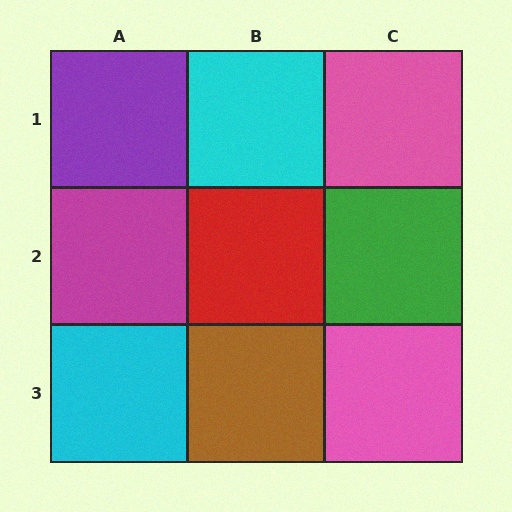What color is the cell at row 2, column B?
Red.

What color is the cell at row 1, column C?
Pink.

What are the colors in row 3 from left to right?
Cyan, brown, pink.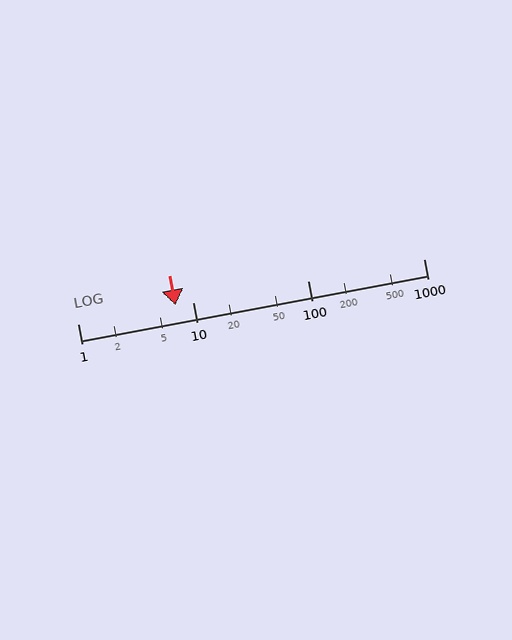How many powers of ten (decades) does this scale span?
The scale spans 3 decades, from 1 to 1000.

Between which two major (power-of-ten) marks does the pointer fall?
The pointer is between 1 and 10.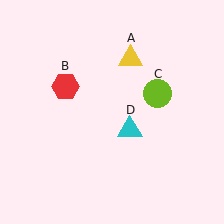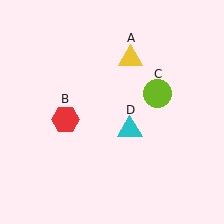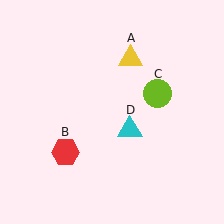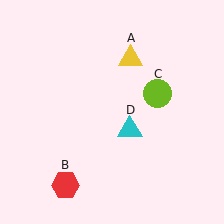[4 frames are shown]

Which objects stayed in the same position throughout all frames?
Yellow triangle (object A) and lime circle (object C) and cyan triangle (object D) remained stationary.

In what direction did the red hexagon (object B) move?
The red hexagon (object B) moved down.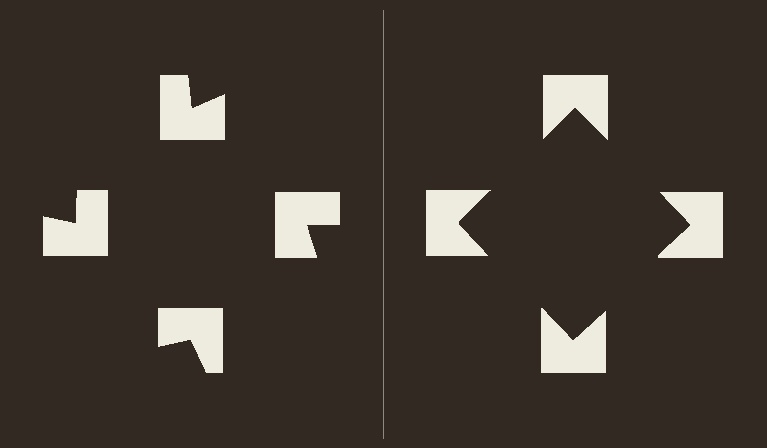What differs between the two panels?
The notched squares are positioned identically on both sides; only the wedge orientations differ. On the right they align to a square; on the left they are misaligned.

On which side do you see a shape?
An illusory square appears on the right side. On the left side the wedge cuts are rotated, so no coherent shape forms.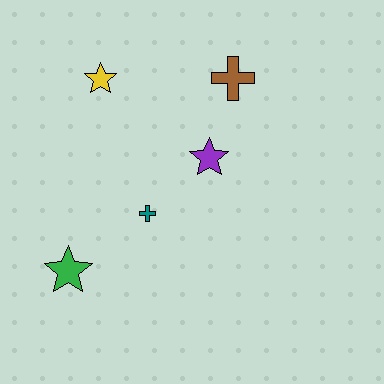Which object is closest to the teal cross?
The purple star is closest to the teal cross.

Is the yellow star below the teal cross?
No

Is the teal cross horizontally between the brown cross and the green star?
Yes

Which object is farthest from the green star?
The brown cross is farthest from the green star.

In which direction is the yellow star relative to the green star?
The yellow star is above the green star.